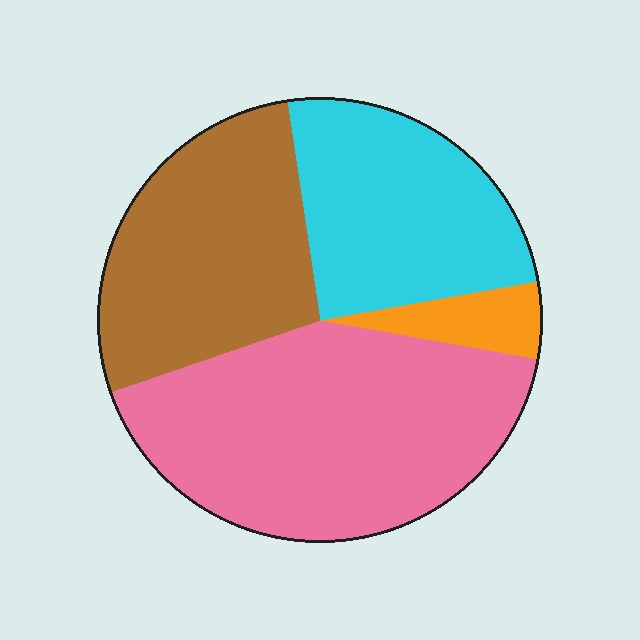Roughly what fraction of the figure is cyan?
Cyan covers about 25% of the figure.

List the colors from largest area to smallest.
From largest to smallest: pink, brown, cyan, orange.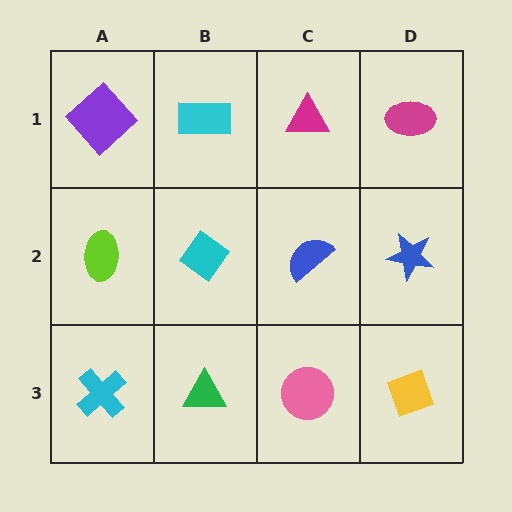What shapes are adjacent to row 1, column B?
A cyan diamond (row 2, column B), a purple diamond (row 1, column A), a magenta triangle (row 1, column C).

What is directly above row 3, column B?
A cyan diamond.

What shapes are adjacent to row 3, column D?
A blue star (row 2, column D), a pink circle (row 3, column C).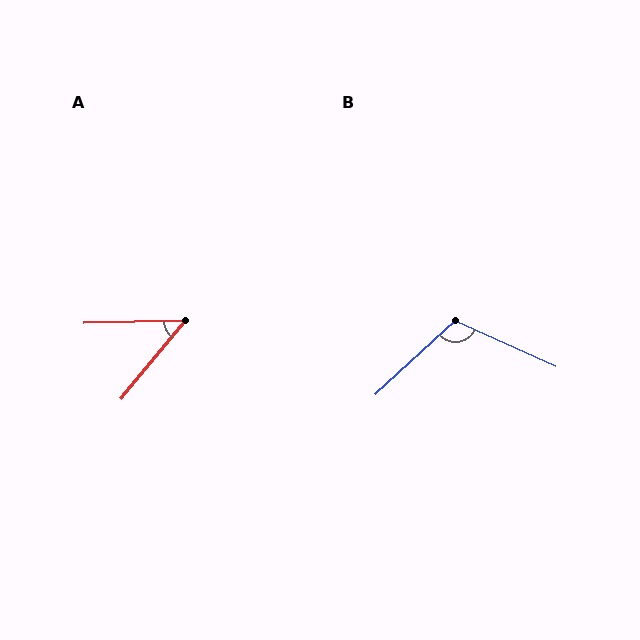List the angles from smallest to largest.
A (49°), B (113°).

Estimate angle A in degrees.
Approximately 49 degrees.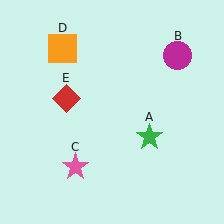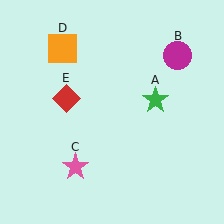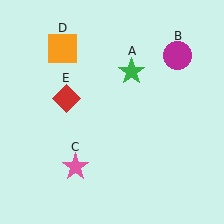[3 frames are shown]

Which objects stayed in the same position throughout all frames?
Magenta circle (object B) and pink star (object C) and orange square (object D) and red diamond (object E) remained stationary.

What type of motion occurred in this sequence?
The green star (object A) rotated counterclockwise around the center of the scene.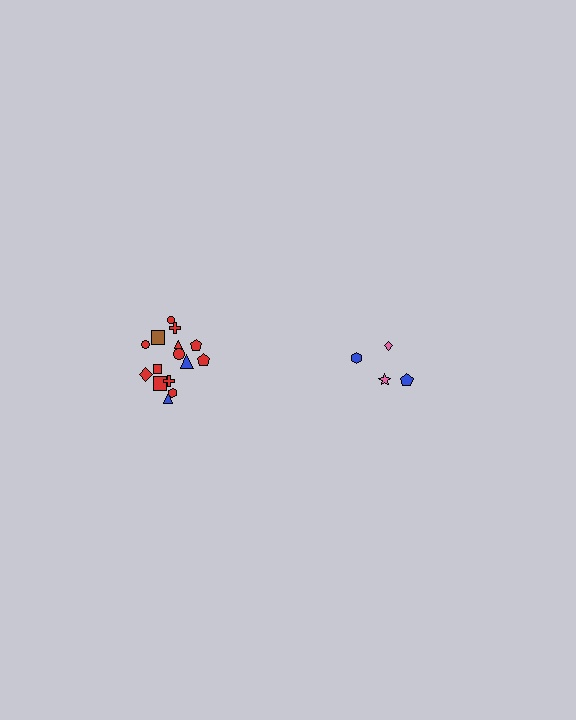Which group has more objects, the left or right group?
The left group.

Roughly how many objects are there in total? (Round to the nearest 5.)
Roughly 20 objects in total.